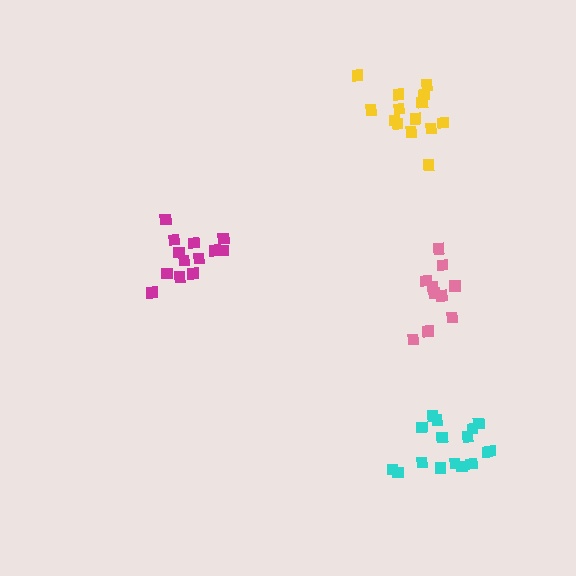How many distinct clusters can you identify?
There are 4 distinct clusters.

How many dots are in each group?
Group 1: 10 dots, Group 2: 16 dots, Group 3: 15 dots, Group 4: 13 dots (54 total).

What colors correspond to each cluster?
The clusters are colored: pink, cyan, yellow, magenta.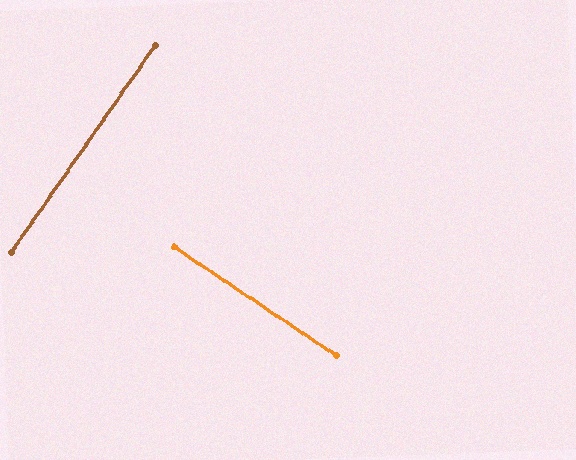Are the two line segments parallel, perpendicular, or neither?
Perpendicular — they meet at approximately 89°.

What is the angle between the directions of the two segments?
Approximately 89 degrees.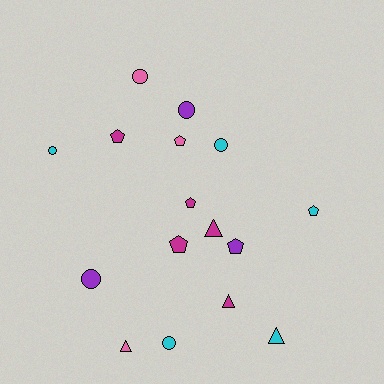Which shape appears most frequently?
Circle, with 6 objects.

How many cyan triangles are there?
There is 1 cyan triangle.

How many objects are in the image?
There are 16 objects.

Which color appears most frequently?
Cyan, with 5 objects.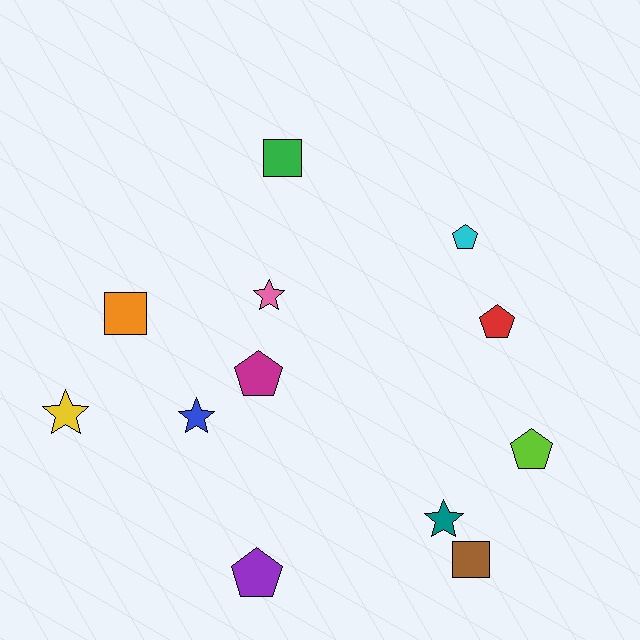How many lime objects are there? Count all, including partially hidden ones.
There is 1 lime object.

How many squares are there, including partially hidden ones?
There are 3 squares.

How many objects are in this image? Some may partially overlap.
There are 12 objects.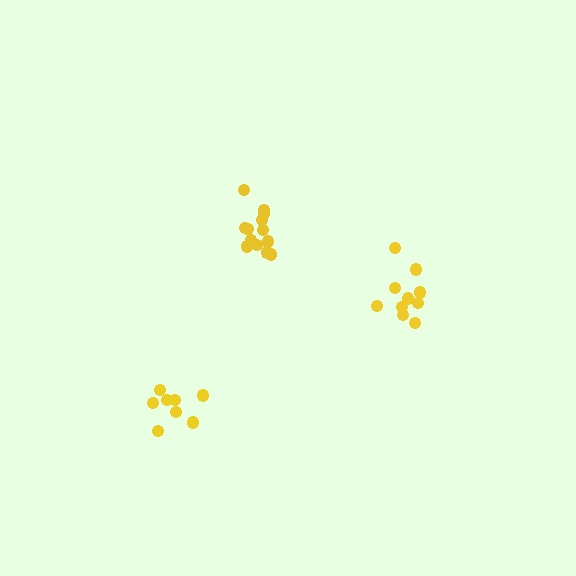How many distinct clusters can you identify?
There are 3 distinct clusters.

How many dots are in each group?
Group 1: 10 dots, Group 2: 8 dots, Group 3: 13 dots (31 total).